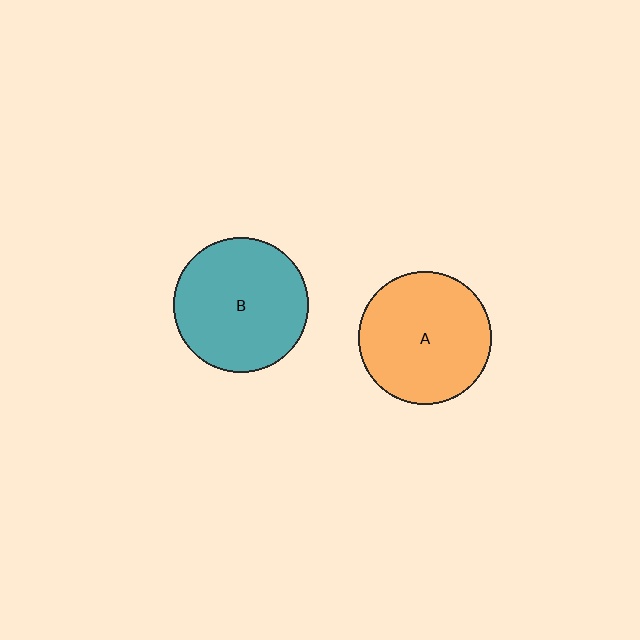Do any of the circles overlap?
No, none of the circles overlap.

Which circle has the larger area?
Circle B (teal).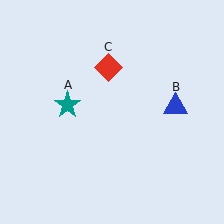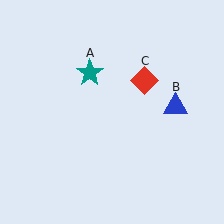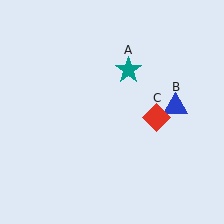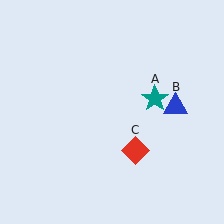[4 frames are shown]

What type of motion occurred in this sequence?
The teal star (object A), red diamond (object C) rotated clockwise around the center of the scene.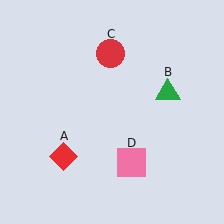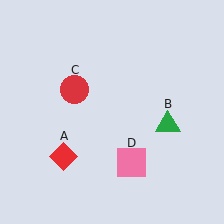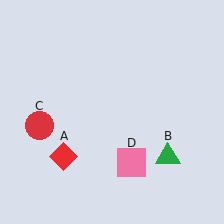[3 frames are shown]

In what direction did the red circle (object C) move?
The red circle (object C) moved down and to the left.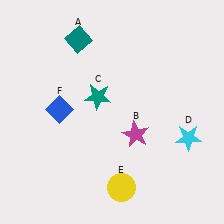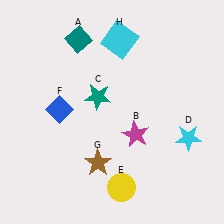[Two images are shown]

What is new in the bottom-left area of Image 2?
A brown star (G) was added in the bottom-left area of Image 2.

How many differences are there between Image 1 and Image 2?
There are 2 differences between the two images.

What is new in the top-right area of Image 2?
A cyan square (H) was added in the top-right area of Image 2.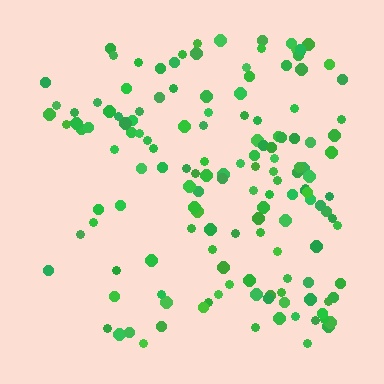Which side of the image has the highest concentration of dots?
The right.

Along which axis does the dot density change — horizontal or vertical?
Horizontal.